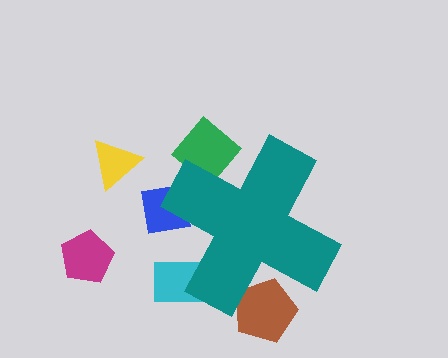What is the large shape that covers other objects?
A teal cross.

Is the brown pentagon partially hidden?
Yes, the brown pentagon is partially hidden behind the teal cross.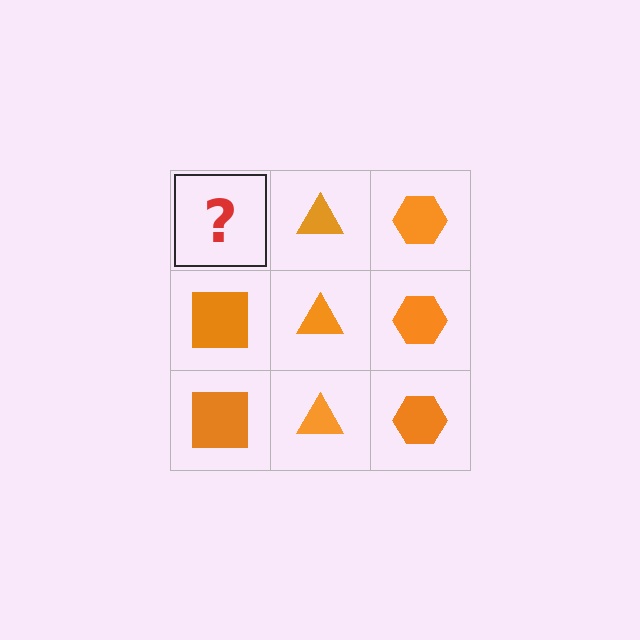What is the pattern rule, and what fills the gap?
The rule is that each column has a consistent shape. The gap should be filled with an orange square.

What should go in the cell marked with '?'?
The missing cell should contain an orange square.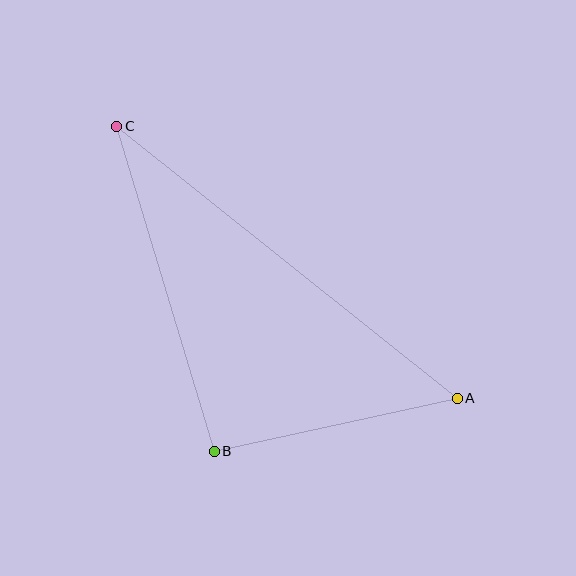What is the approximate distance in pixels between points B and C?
The distance between B and C is approximately 339 pixels.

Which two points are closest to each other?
Points A and B are closest to each other.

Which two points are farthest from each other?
Points A and C are farthest from each other.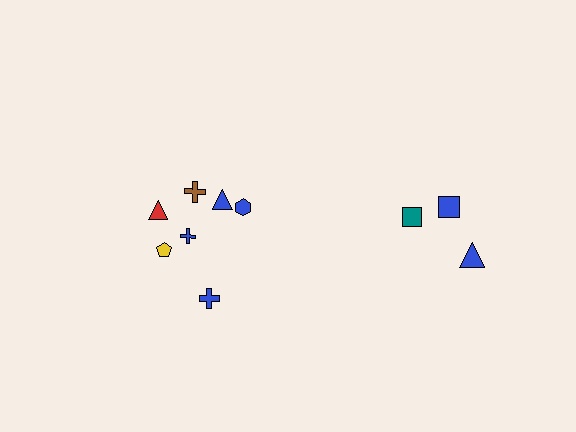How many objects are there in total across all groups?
There are 10 objects.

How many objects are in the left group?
There are 7 objects.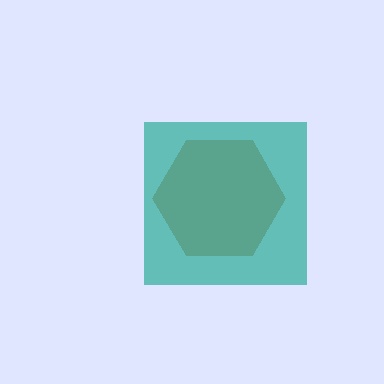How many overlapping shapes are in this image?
There are 2 overlapping shapes in the image.